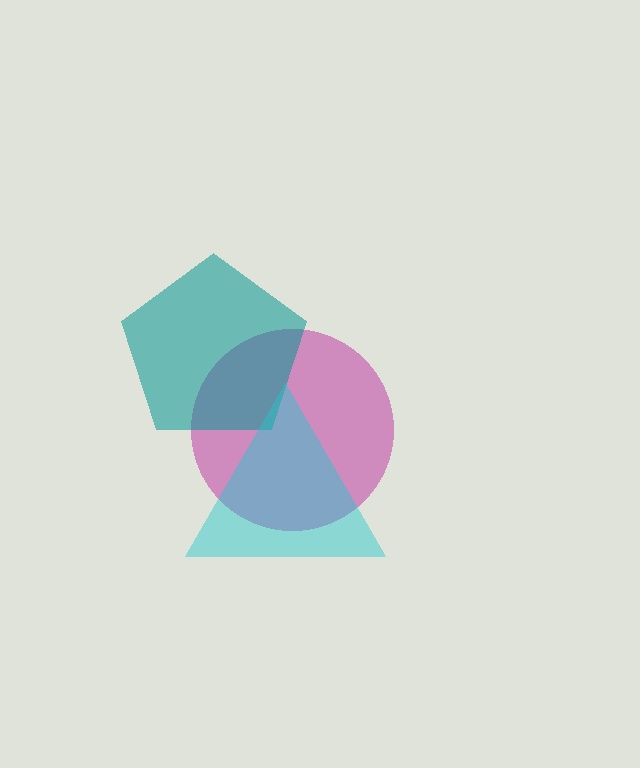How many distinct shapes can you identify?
There are 3 distinct shapes: a magenta circle, a teal pentagon, a cyan triangle.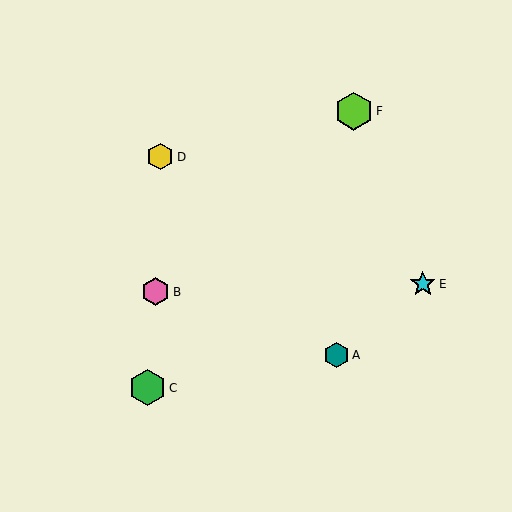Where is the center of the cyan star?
The center of the cyan star is at (423, 284).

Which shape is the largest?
The lime hexagon (labeled F) is the largest.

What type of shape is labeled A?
Shape A is a teal hexagon.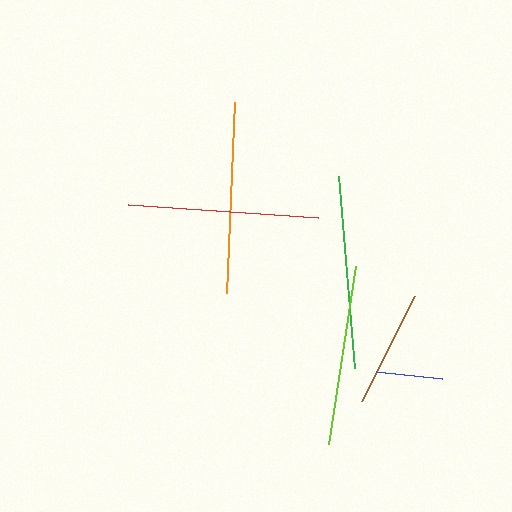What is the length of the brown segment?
The brown segment is approximately 117 pixels long.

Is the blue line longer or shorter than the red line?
The red line is longer than the blue line.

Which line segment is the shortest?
The blue line is the shortest at approximately 66 pixels.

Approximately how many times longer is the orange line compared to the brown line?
The orange line is approximately 1.6 times the length of the brown line.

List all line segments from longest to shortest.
From longest to shortest: green, orange, red, lime, brown, blue.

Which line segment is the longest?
The green line is the longest at approximately 193 pixels.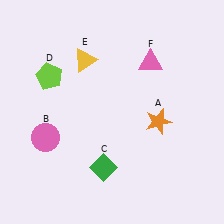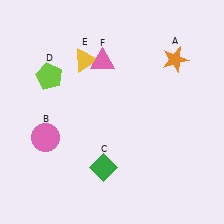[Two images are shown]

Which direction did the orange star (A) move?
The orange star (A) moved up.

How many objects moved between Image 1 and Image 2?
2 objects moved between the two images.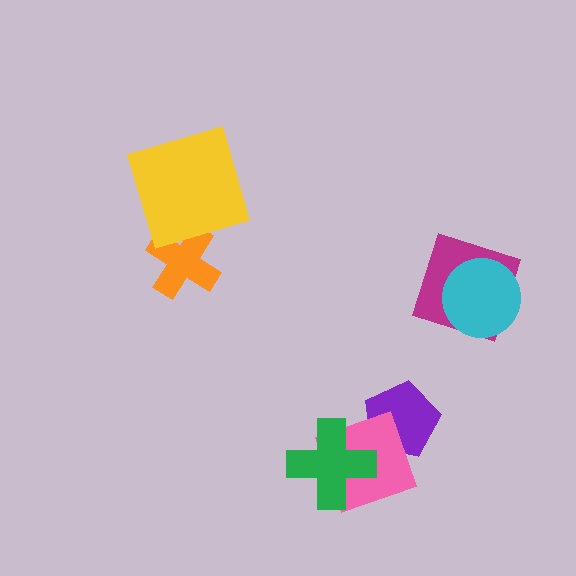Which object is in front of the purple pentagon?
The pink square is in front of the purple pentagon.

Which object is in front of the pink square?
The green cross is in front of the pink square.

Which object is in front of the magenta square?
The cyan circle is in front of the magenta square.